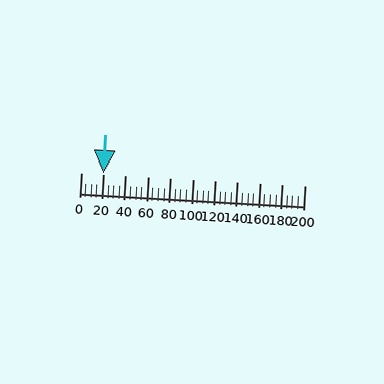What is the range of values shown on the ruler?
The ruler shows values from 0 to 200.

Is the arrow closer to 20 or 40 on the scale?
The arrow is closer to 20.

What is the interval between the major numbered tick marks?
The major tick marks are spaced 20 units apart.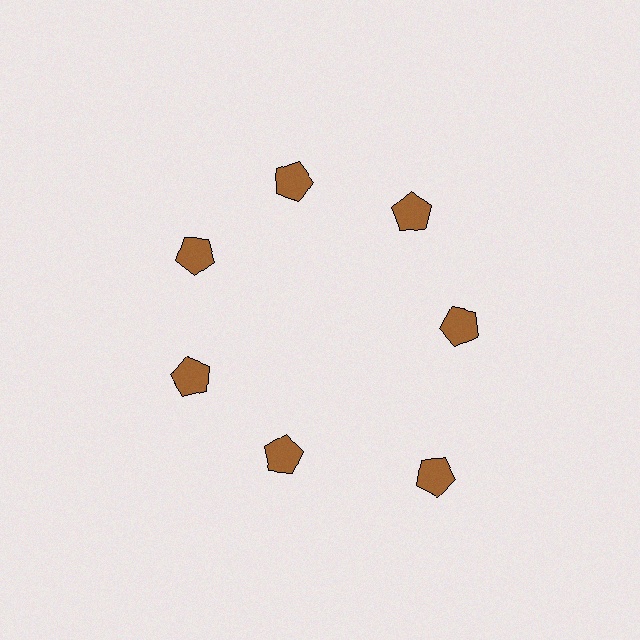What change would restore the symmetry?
The symmetry would be restored by moving it inward, back onto the ring so that all 7 pentagons sit at equal angles and equal distance from the center.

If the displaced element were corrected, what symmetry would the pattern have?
It would have 7-fold rotational symmetry — the pattern would map onto itself every 51 degrees.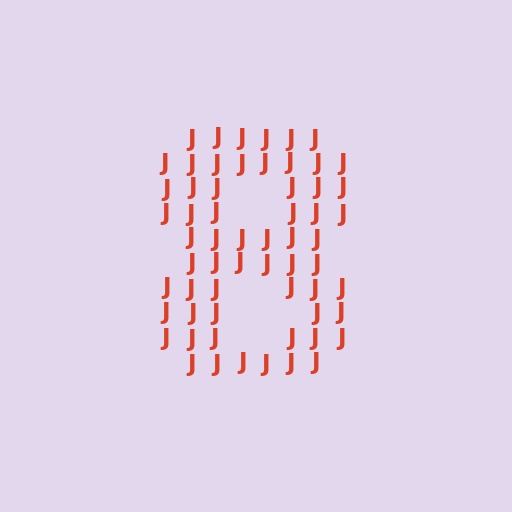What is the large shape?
The large shape is the digit 8.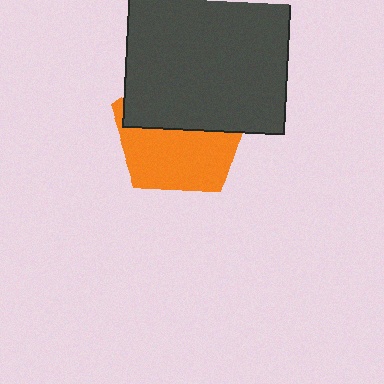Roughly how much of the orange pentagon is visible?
About half of it is visible (roughly 51%).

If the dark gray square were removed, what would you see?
You would see the complete orange pentagon.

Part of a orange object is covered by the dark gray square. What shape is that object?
It is a pentagon.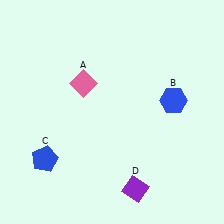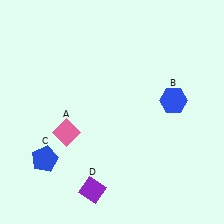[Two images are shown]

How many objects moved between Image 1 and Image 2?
2 objects moved between the two images.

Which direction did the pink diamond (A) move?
The pink diamond (A) moved down.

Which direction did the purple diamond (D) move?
The purple diamond (D) moved left.